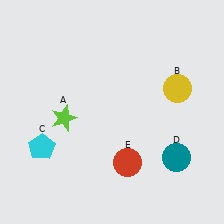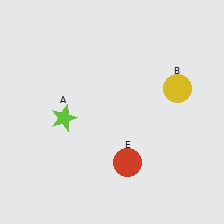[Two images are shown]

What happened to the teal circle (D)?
The teal circle (D) was removed in Image 2. It was in the bottom-right area of Image 1.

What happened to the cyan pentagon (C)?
The cyan pentagon (C) was removed in Image 2. It was in the bottom-left area of Image 1.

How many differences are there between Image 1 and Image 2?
There are 2 differences between the two images.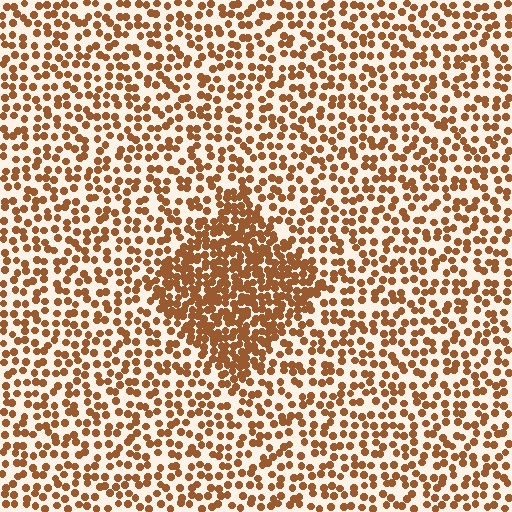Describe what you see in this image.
The image contains small brown elements arranged at two different densities. A diamond-shaped region is visible where the elements are more densely packed than the surrounding area.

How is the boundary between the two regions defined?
The boundary is defined by a change in element density (approximately 2.2x ratio). All elements are the same color, size, and shape.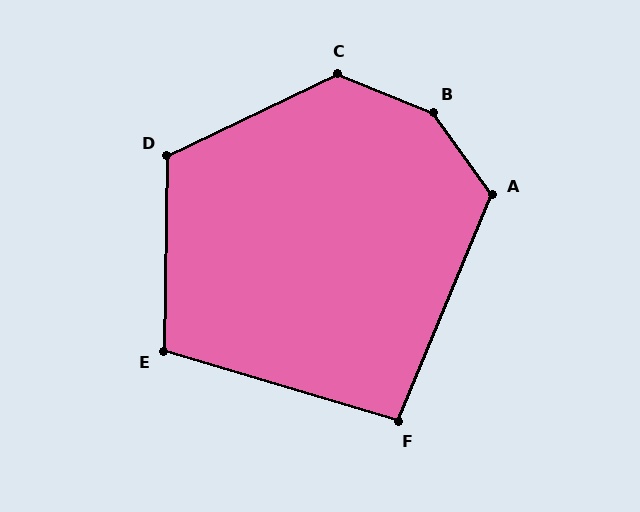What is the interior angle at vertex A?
Approximately 122 degrees (obtuse).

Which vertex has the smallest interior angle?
F, at approximately 96 degrees.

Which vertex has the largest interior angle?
B, at approximately 147 degrees.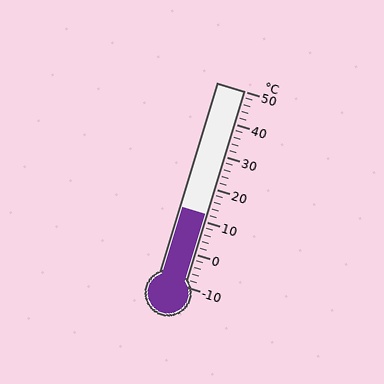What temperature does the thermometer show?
The thermometer shows approximately 12°C.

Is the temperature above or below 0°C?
The temperature is above 0°C.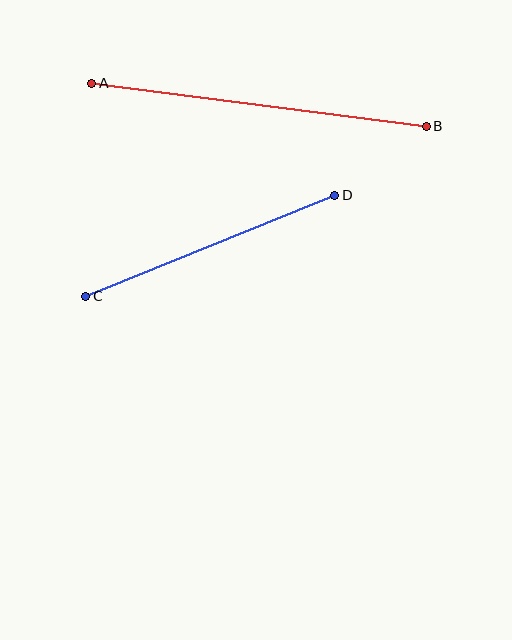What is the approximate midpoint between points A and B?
The midpoint is at approximately (259, 105) pixels.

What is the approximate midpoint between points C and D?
The midpoint is at approximately (210, 246) pixels.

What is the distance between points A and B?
The distance is approximately 337 pixels.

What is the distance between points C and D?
The distance is approximately 269 pixels.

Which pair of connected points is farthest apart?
Points A and B are farthest apart.